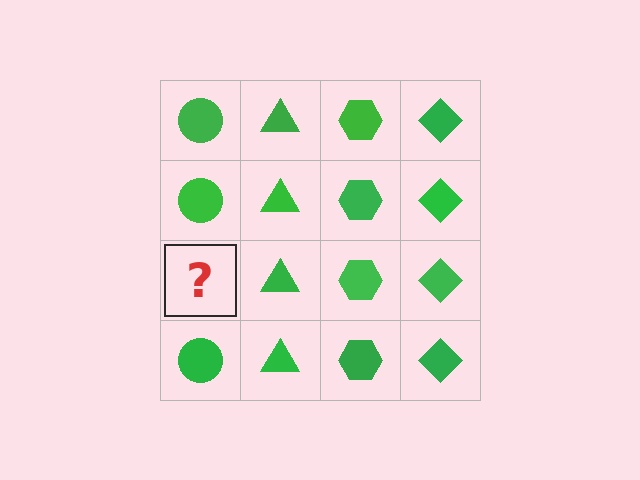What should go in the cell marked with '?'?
The missing cell should contain a green circle.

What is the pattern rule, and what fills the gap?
The rule is that each column has a consistent shape. The gap should be filled with a green circle.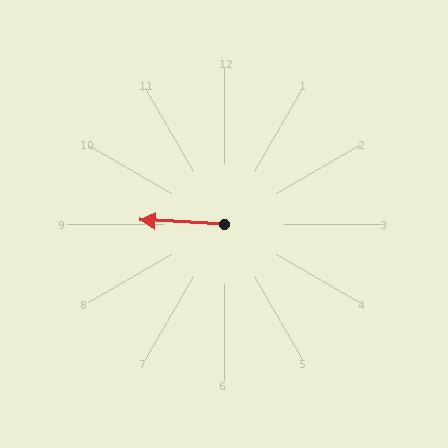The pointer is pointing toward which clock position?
Roughly 9 o'clock.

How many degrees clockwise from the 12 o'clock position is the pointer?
Approximately 273 degrees.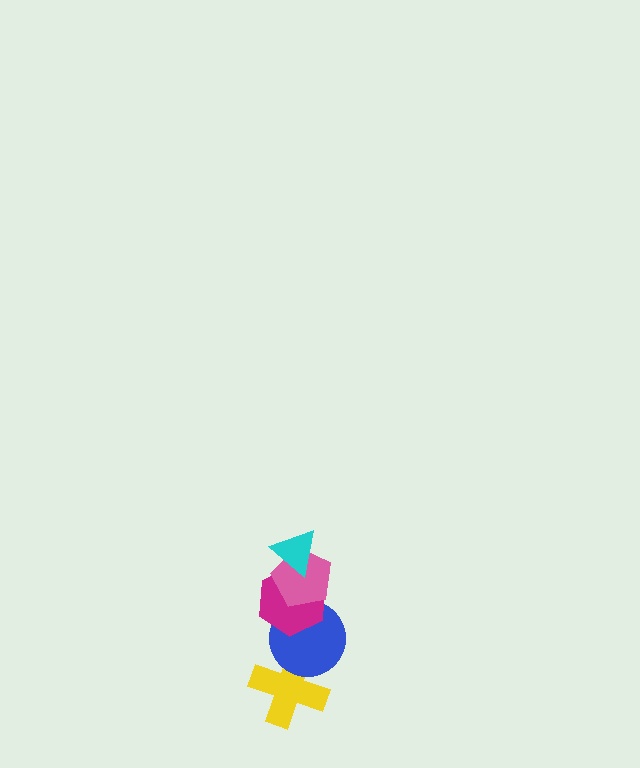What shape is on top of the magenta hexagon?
The pink pentagon is on top of the magenta hexagon.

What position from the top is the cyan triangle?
The cyan triangle is 1st from the top.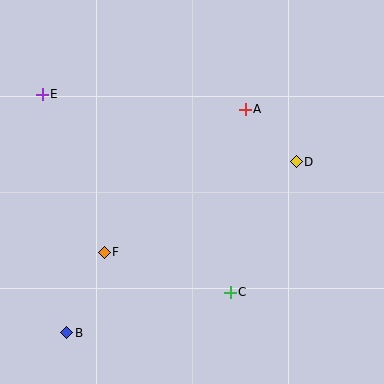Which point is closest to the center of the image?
Point A at (245, 109) is closest to the center.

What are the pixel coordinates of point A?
Point A is at (245, 109).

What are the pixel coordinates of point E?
Point E is at (42, 94).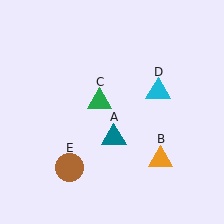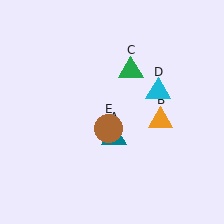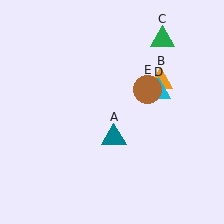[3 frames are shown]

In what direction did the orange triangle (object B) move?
The orange triangle (object B) moved up.